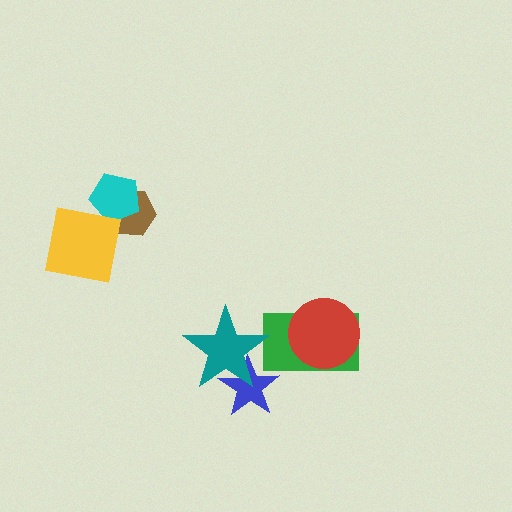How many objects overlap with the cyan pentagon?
1 object overlaps with the cyan pentagon.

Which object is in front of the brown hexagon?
The cyan pentagon is in front of the brown hexagon.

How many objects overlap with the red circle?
1 object overlaps with the red circle.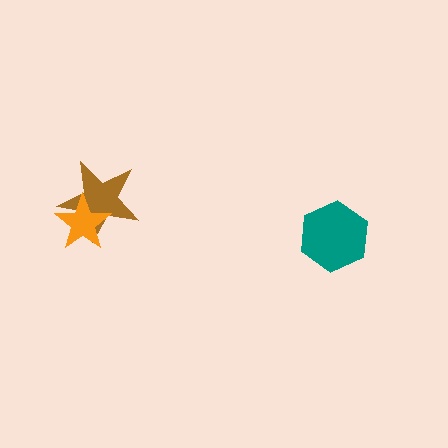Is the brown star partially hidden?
Yes, it is partially covered by another shape.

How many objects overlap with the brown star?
1 object overlaps with the brown star.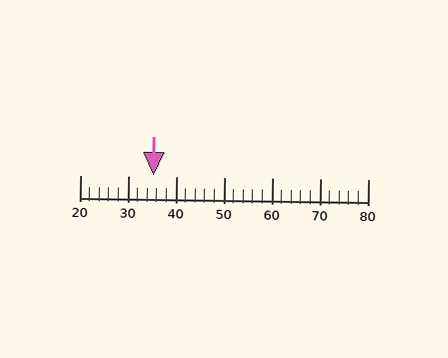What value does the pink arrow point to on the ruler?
The pink arrow points to approximately 35.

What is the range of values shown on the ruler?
The ruler shows values from 20 to 80.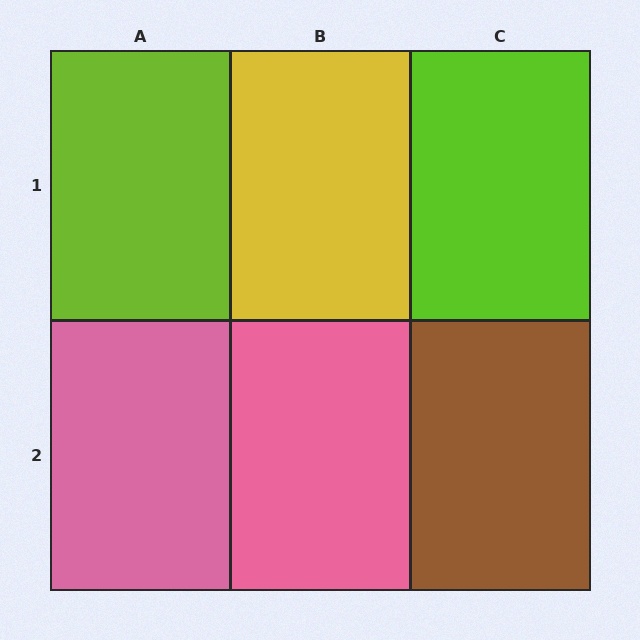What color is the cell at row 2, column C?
Brown.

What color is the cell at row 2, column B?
Pink.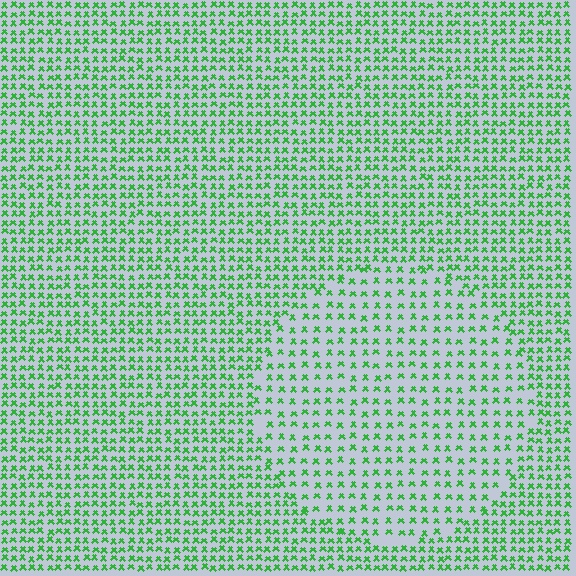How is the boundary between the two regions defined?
The boundary is defined by a change in element density (approximately 1.7x ratio). All elements are the same color, size, and shape.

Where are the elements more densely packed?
The elements are more densely packed outside the circle boundary.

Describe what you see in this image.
The image contains small green elements arranged at two different densities. A circle-shaped region is visible where the elements are less densely packed than the surrounding area.